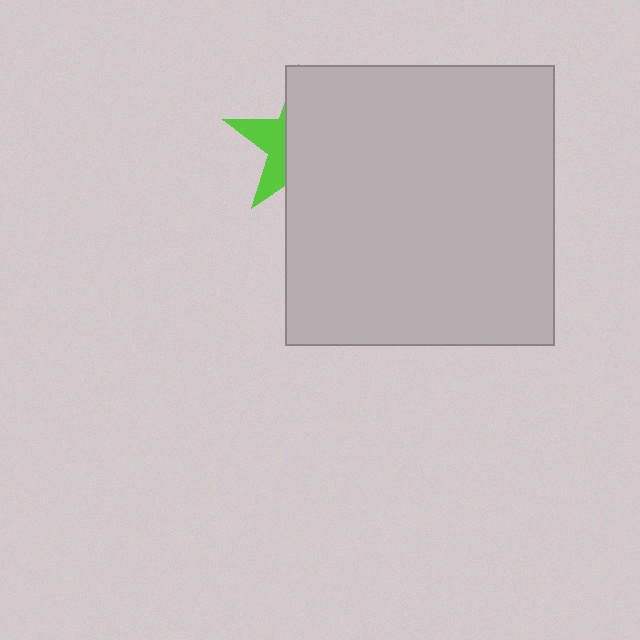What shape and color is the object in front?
The object in front is a light gray rectangle.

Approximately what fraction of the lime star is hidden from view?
Roughly 67% of the lime star is hidden behind the light gray rectangle.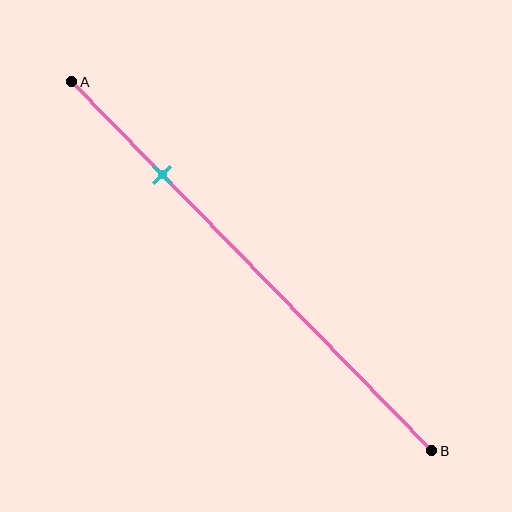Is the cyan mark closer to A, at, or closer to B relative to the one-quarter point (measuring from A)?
The cyan mark is approximately at the one-quarter point of segment AB.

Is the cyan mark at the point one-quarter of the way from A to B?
Yes, the mark is approximately at the one-quarter point.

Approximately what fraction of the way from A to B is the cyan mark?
The cyan mark is approximately 25% of the way from A to B.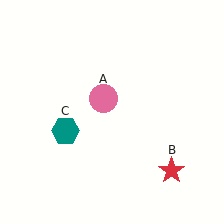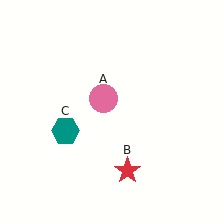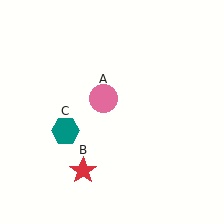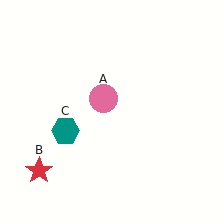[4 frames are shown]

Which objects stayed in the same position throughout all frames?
Pink circle (object A) and teal hexagon (object C) remained stationary.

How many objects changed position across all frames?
1 object changed position: red star (object B).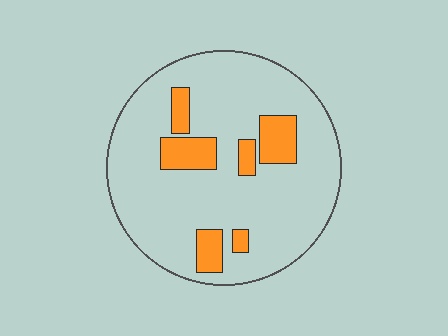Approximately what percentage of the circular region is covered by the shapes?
Approximately 15%.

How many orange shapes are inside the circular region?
6.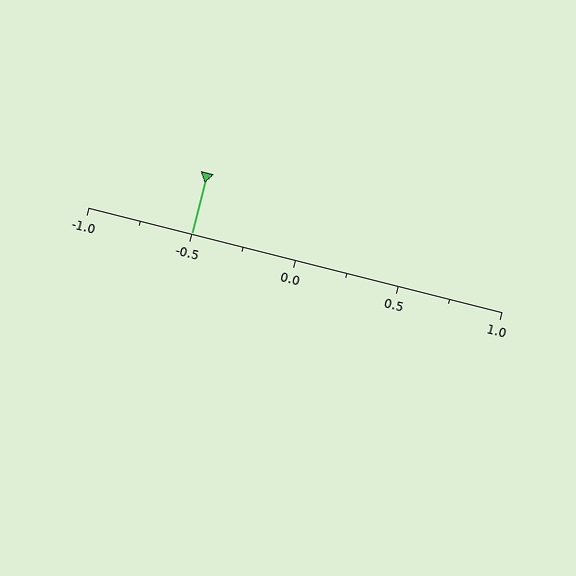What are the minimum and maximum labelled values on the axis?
The axis runs from -1.0 to 1.0.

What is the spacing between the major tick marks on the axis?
The major ticks are spaced 0.5 apart.